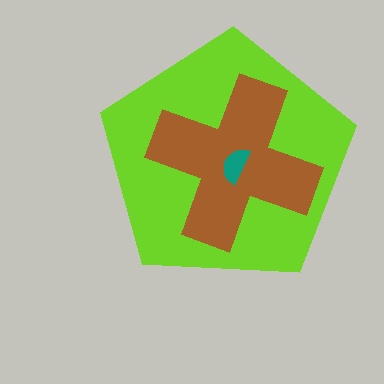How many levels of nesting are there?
3.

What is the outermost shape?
The lime pentagon.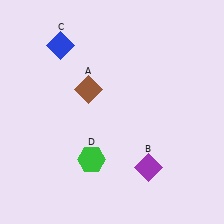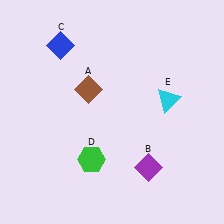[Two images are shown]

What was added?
A cyan triangle (E) was added in Image 2.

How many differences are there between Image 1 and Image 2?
There is 1 difference between the two images.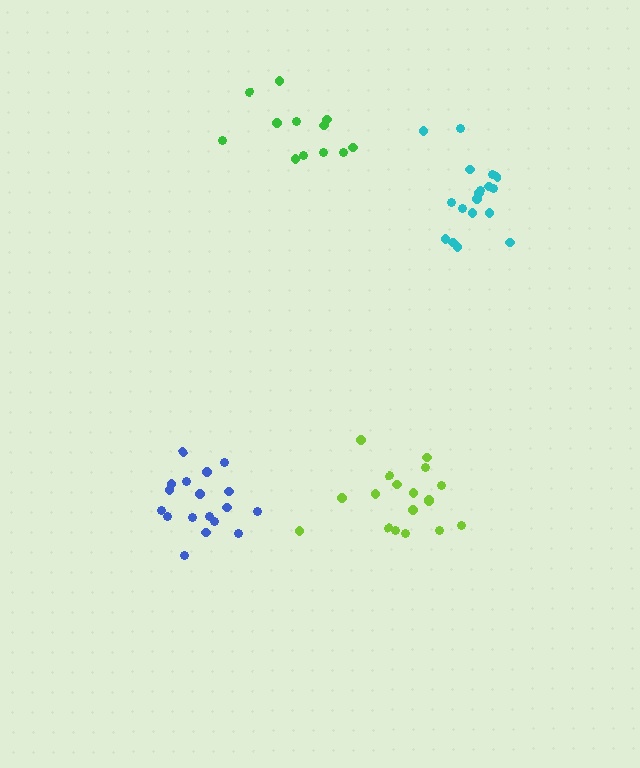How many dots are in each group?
Group 1: 18 dots, Group 2: 18 dots, Group 3: 18 dots, Group 4: 12 dots (66 total).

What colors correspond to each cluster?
The clusters are colored: blue, lime, cyan, green.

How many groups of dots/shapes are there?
There are 4 groups.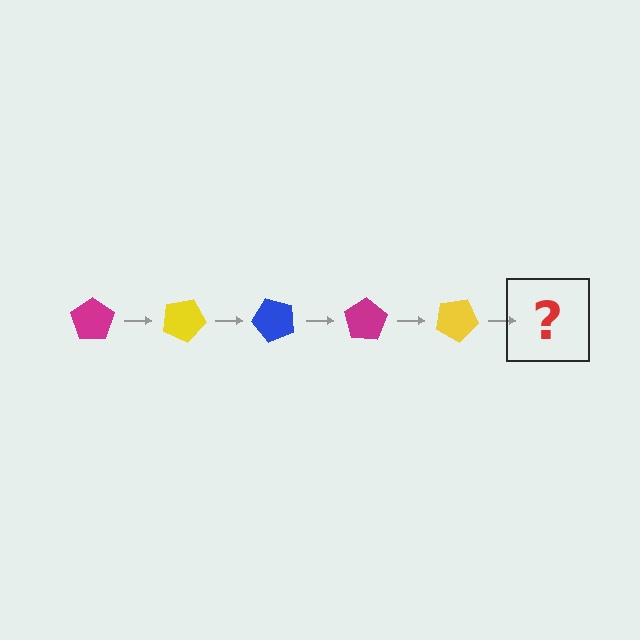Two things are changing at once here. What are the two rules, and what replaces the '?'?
The two rules are that it rotates 25 degrees each step and the color cycles through magenta, yellow, and blue. The '?' should be a blue pentagon, rotated 125 degrees from the start.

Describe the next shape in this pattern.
It should be a blue pentagon, rotated 125 degrees from the start.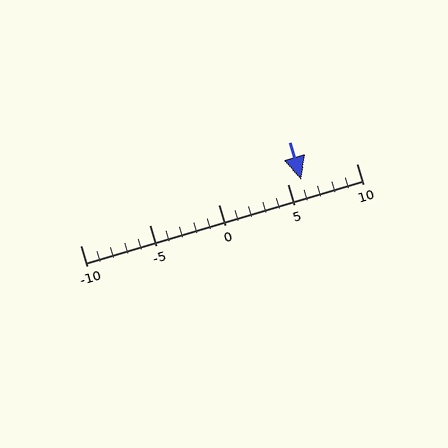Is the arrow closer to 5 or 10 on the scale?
The arrow is closer to 5.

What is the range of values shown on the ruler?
The ruler shows values from -10 to 10.